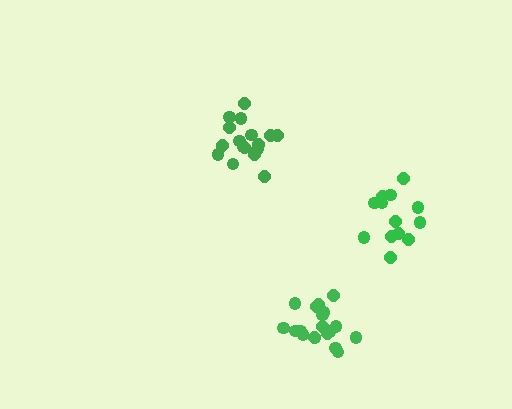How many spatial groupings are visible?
There are 3 spatial groupings.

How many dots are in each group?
Group 1: 13 dots, Group 2: 17 dots, Group 3: 19 dots (49 total).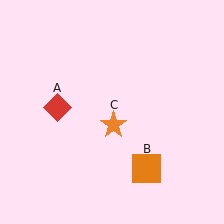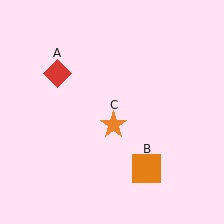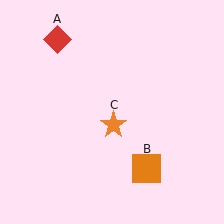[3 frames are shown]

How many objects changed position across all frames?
1 object changed position: red diamond (object A).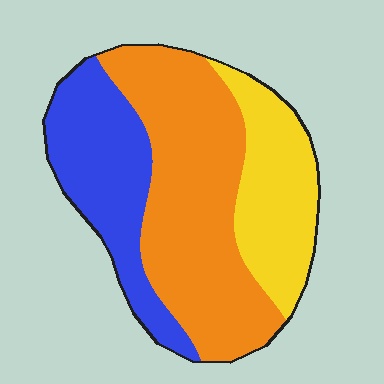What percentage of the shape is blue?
Blue covers roughly 30% of the shape.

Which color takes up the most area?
Orange, at roughly 50%.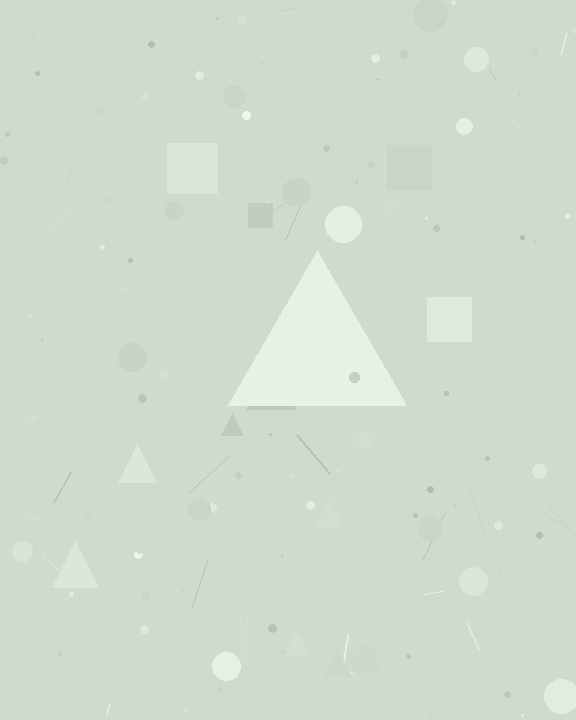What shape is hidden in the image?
A triangle is hidden in the image.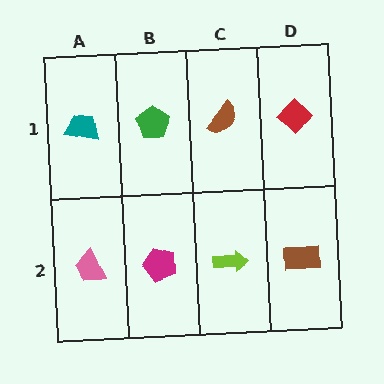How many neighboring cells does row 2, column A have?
2.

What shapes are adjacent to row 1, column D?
A brown rectangle (row 2, column D), a brown semicircle (row 1, column C).